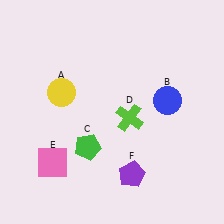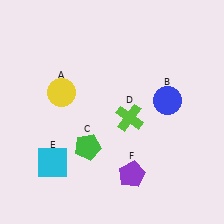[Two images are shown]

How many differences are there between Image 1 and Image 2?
There is 1 difference between the two images.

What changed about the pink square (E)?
In Image 1, E is pink. In Image 2, it changed to cyan.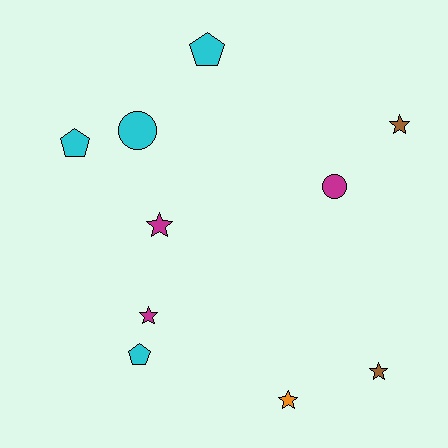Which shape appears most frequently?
Star, with 5 objects.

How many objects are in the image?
There are 10 objects.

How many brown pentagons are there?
There are no brown pentagons.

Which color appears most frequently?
Cyan, with 4 objects.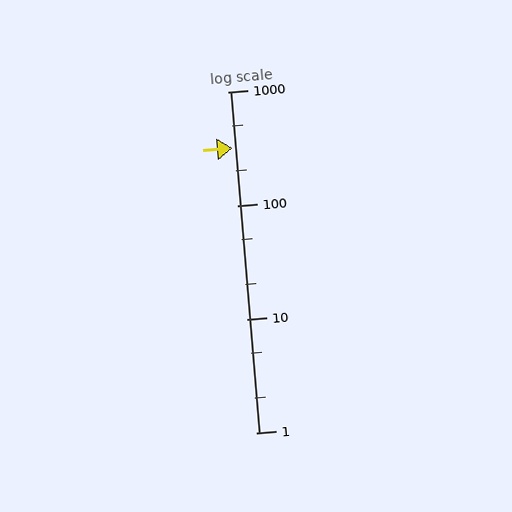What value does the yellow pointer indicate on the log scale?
The pointer indicates approximately 320.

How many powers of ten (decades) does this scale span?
The scale spans 3 decades, from 1 to 1000.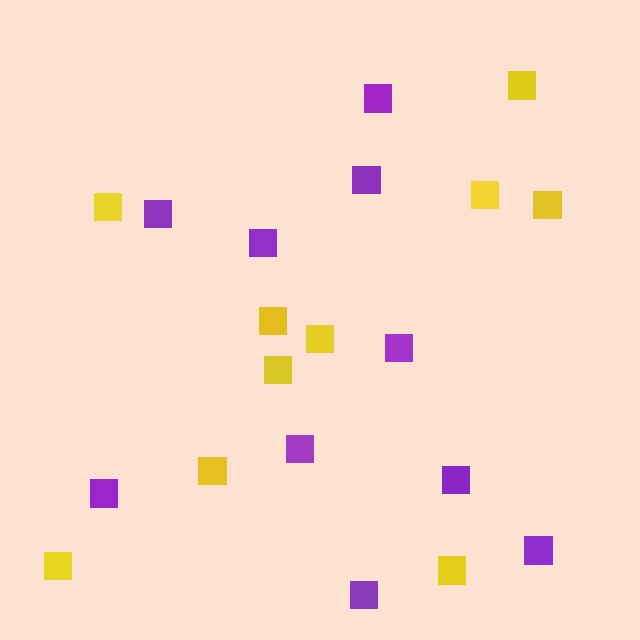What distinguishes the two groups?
There are 2 groups: one group of purple squares (10) and one group of yellow squares (10).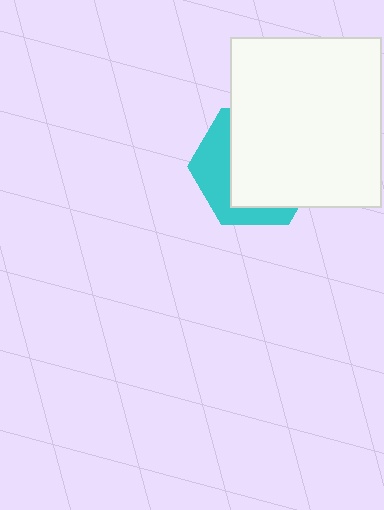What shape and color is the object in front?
The object in front is a white rectangle.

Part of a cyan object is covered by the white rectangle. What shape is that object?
It is a hexagon.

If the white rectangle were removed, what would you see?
You would see the complete cyan hexagon.